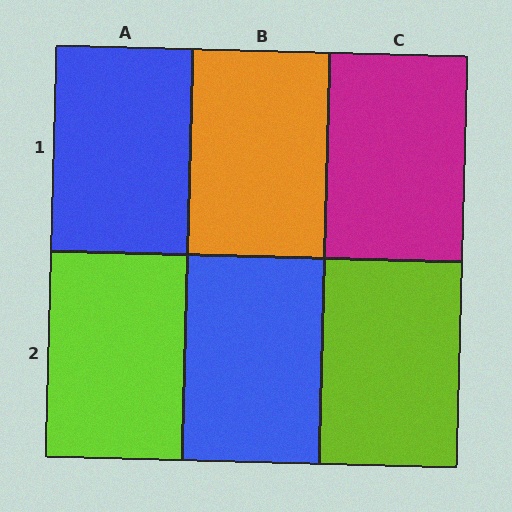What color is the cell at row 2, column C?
Lime.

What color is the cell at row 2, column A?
Lime.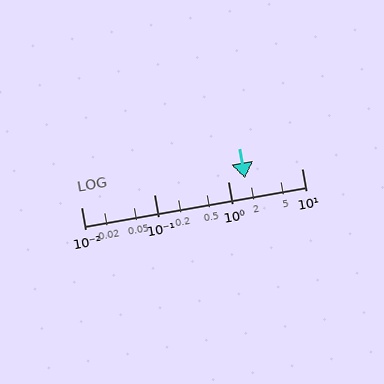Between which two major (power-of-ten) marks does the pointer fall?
The pointer is between 1 and 10.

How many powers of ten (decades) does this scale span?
The scale spans 3 decades, from 0.01 to 10.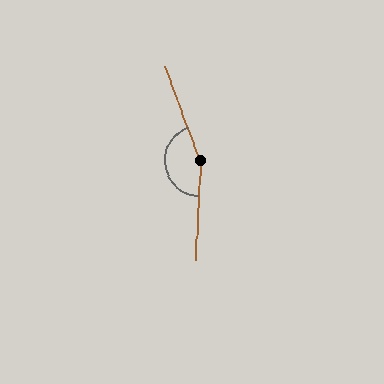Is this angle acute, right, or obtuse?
It is obtuse.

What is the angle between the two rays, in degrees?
Approximately 157 degrees.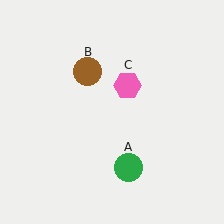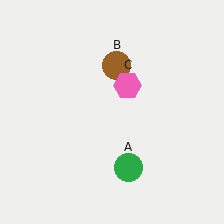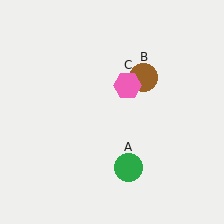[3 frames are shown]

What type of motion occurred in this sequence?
The brown circle (object B) rotated clockwise around the center of the scene.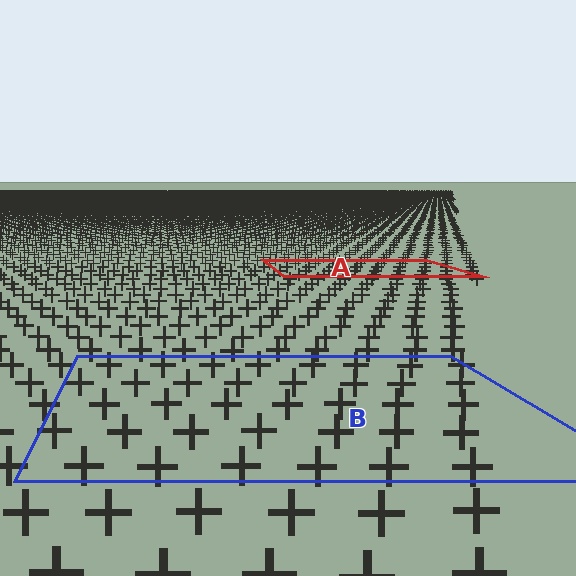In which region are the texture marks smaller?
The texture marks are smaller in region A, because it is farther away.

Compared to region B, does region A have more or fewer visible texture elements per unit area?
Region A has more texture elements per unit area — they are packed more densely because it is farther away.